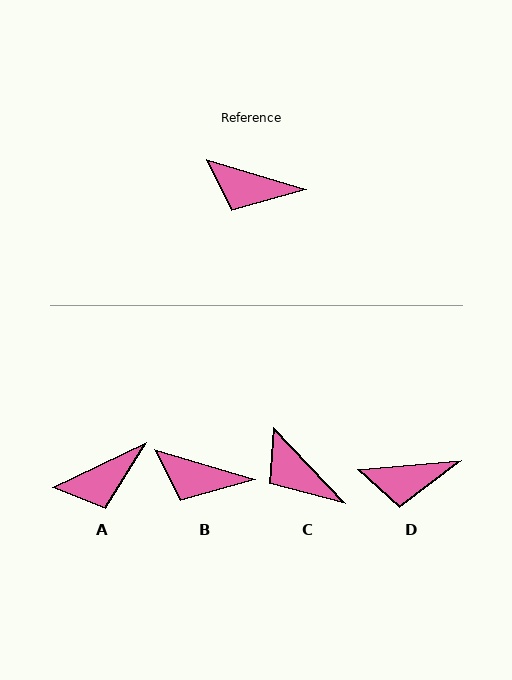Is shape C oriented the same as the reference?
No, it is off by about 31 degrees.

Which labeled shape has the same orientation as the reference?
B.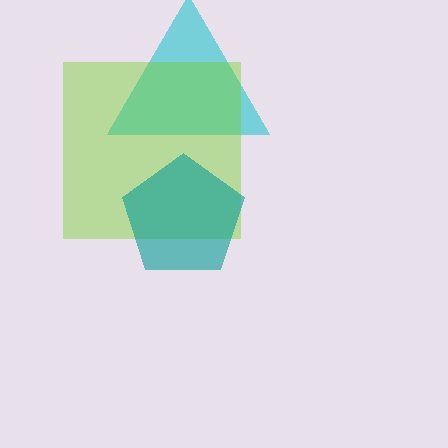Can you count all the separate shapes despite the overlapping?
Yes, there are 3 separate shapes.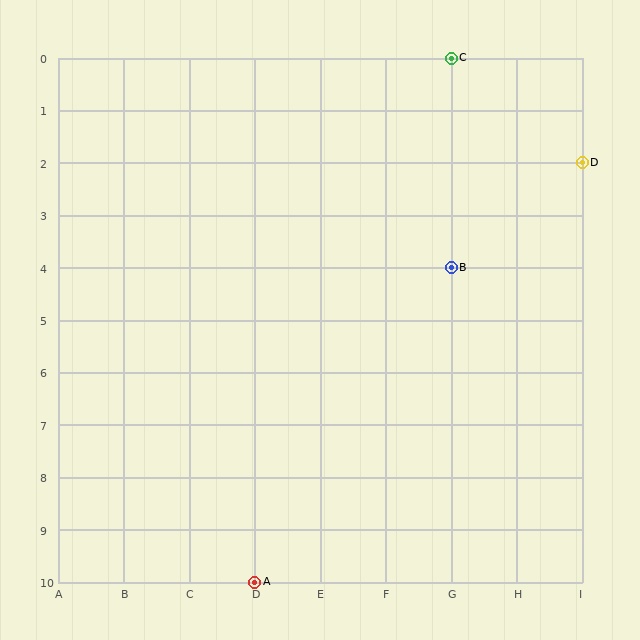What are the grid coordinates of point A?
Point A is at grid coordinates (D, 10).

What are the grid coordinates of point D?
Point D is at grid coordinates (I, 2).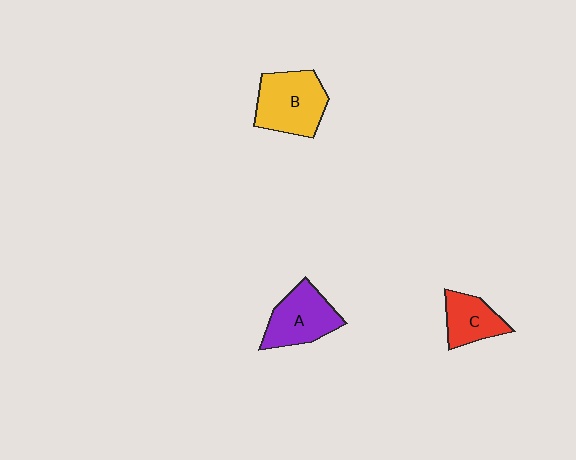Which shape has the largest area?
Shape B (yellow).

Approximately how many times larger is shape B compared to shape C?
Approximately 1.6 times.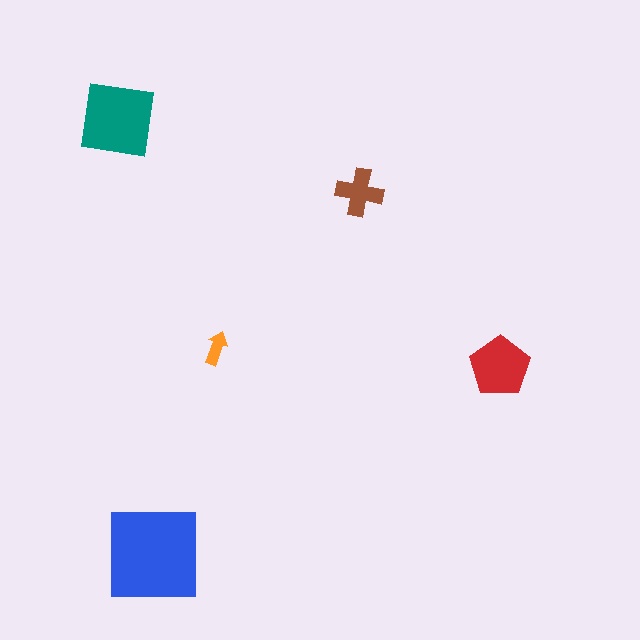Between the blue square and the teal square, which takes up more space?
The blue square.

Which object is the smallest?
The orange arrow.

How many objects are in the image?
There are 5 objects in the image.